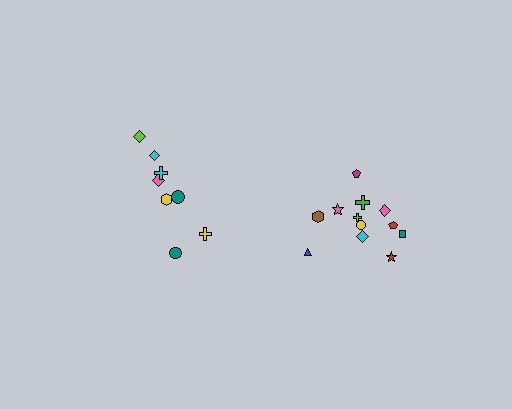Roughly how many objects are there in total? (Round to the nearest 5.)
Roughly 20 objects in total.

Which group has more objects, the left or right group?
The right group.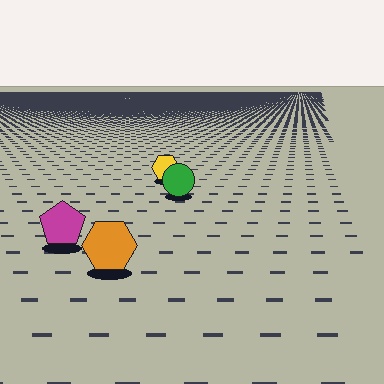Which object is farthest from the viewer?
The yellow hexagon is farthest from the viewer. It appears smaller and the ground texture around it is denser.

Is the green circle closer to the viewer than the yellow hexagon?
Yes. The green circle is closer — you can tell from the texture gradient: the ground texture is coarser near it.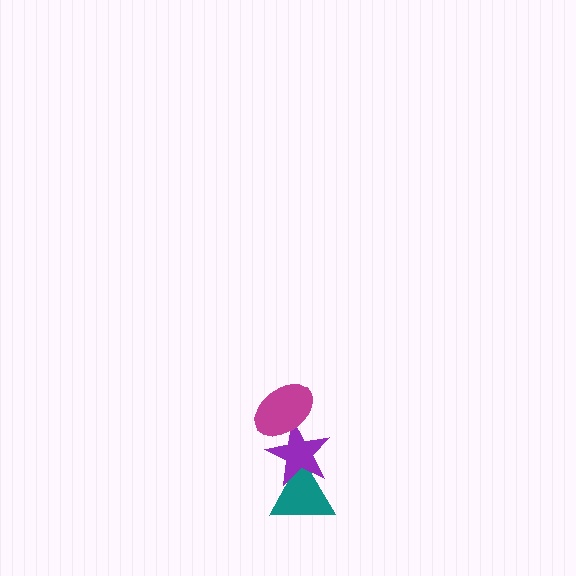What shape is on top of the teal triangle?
The purple star is on top of the teal triangle.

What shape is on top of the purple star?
The magenta ellipse is on top of the purple star.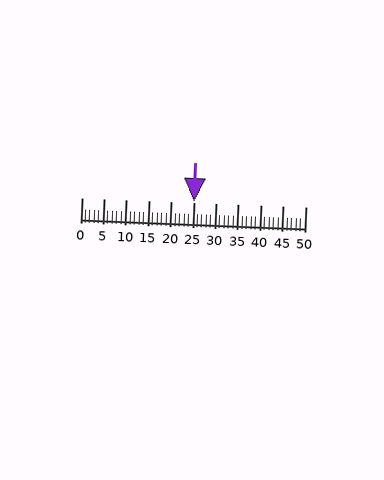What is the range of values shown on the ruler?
The ruler shows values from 0 to 50.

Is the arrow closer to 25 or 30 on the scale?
The arrow is closer to 25.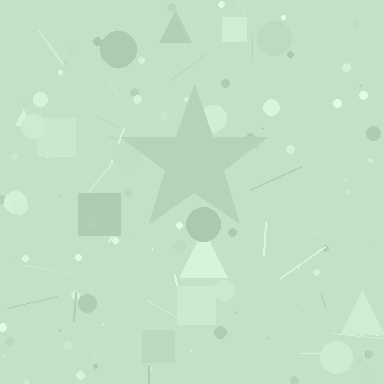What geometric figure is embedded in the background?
A star is embedded in the background.